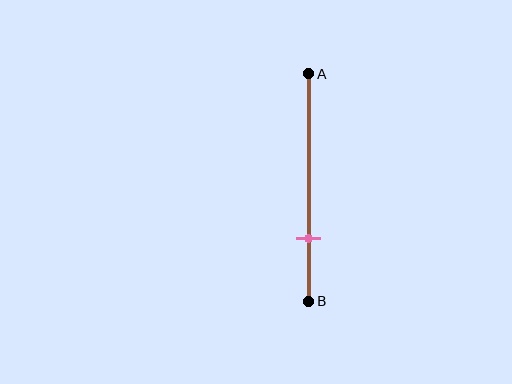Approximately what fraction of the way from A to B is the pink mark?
The pink mark is approximately 75% of the way from A to B.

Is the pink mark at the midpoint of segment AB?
No, the mark is at about 75% from A, not at the 50% midpoint.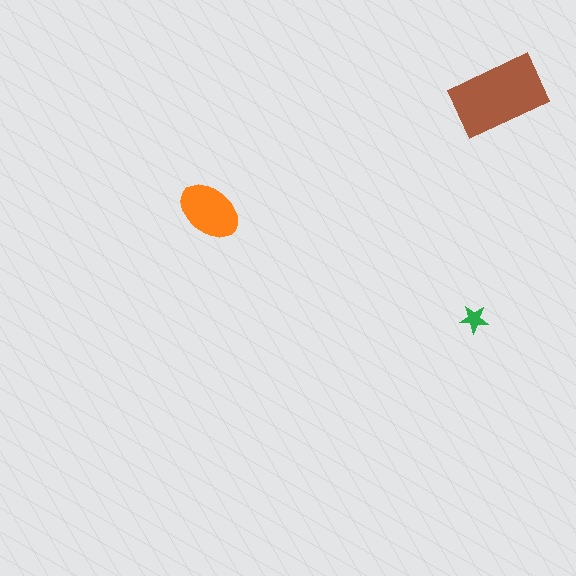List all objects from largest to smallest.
The brown rectangle, the orange ellipse, the green star.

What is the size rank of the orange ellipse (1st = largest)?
2nd.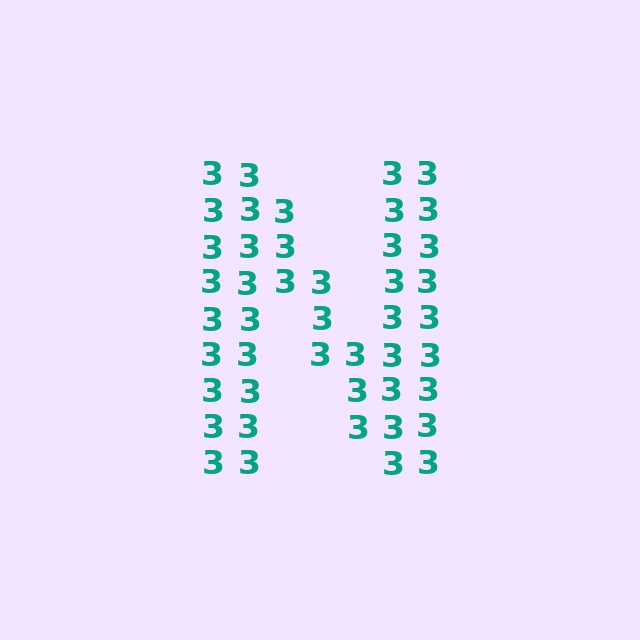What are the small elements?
The small elements are digit 3's.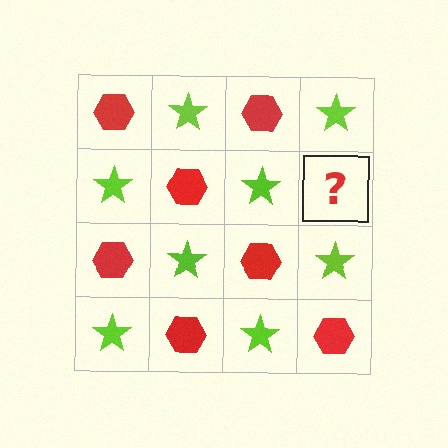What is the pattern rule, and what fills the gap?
The rule is that it alternates red hexagon and lime star in a checkerboard pattern. The gap should be filled with a red hexagon.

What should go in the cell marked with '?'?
The missing cell should contain a red hexagon.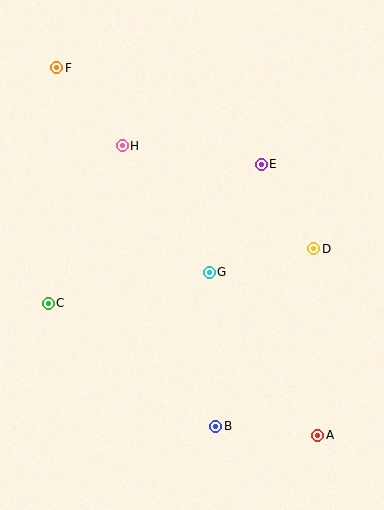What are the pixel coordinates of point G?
Point G is at (209, 272).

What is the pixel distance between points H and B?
The distance between H and B is 296 pixels.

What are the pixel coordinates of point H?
Point H is at (122, 146).